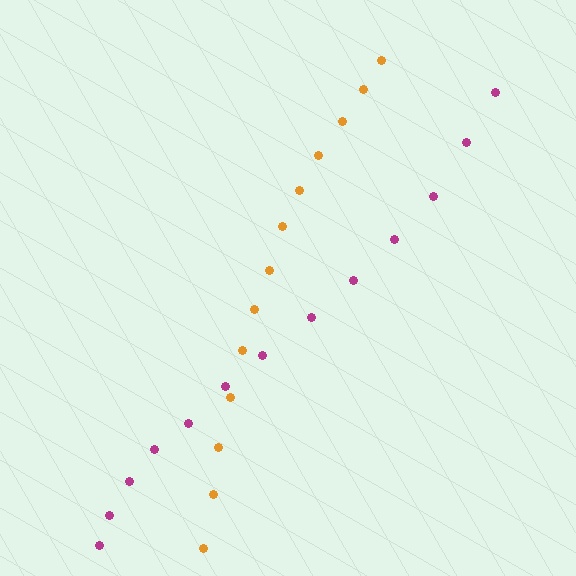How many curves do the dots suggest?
There are 2 distinct paths.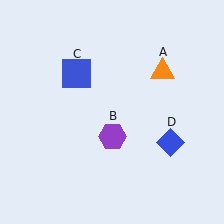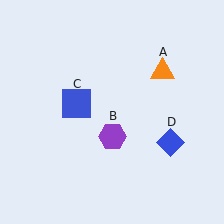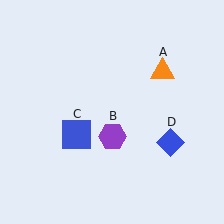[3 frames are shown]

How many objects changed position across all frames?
1 object changed position: blue square (object C).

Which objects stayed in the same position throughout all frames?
Orange triangle (object A) and purple hexagon (object B) and blue diamond (object D) remained stationary.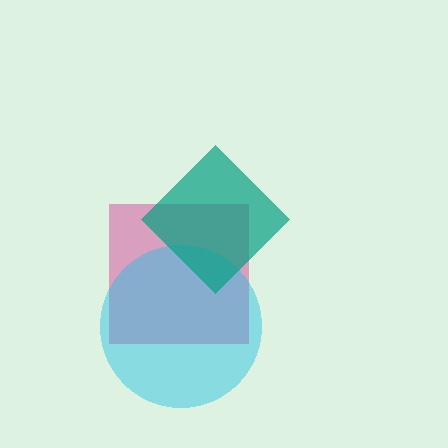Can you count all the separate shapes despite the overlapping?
Yes, there are 3 separate shapes.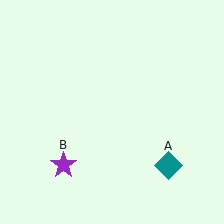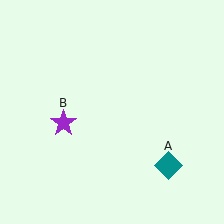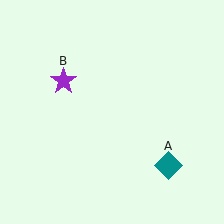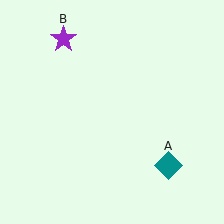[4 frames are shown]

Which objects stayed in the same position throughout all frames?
Teal diamond (object A) remained stationary.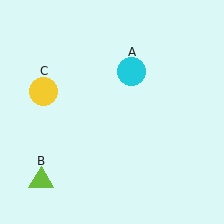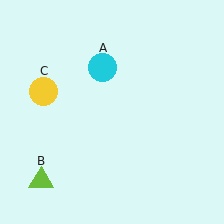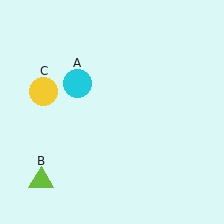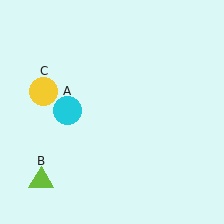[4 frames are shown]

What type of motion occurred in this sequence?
The cyan circle (object A) rotated counterclockwise around the center of the scene.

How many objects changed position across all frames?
1 object changed position: cyan circle (object A).